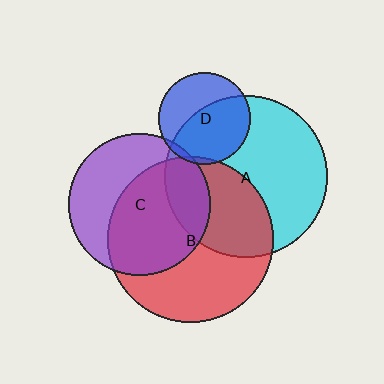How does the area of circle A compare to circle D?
Approximately 3.2 times.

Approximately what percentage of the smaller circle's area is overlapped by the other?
Approximately 60%.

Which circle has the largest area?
Circle B (red).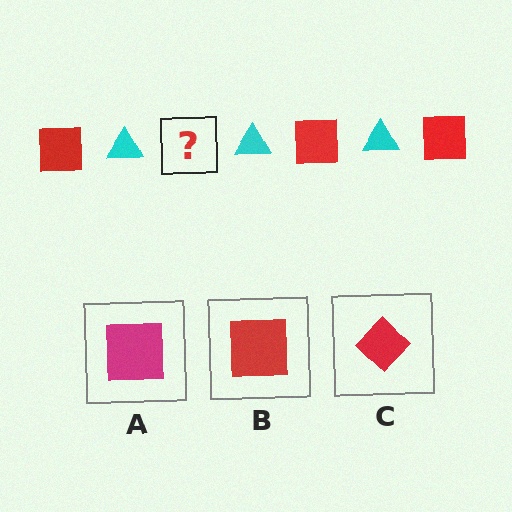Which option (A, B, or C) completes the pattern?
B.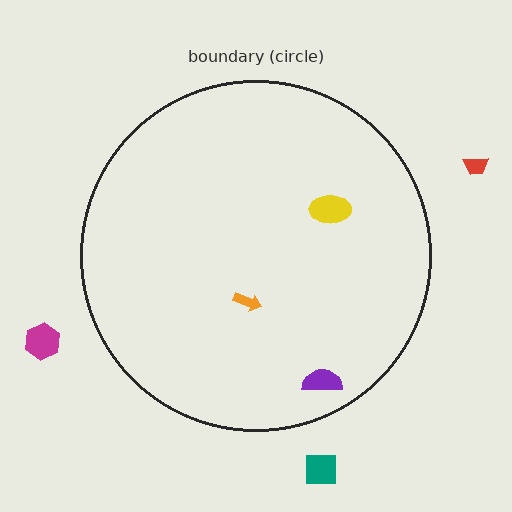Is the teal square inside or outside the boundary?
Outside.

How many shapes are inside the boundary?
3 inside, 3 outside.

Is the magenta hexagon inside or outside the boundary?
Outside.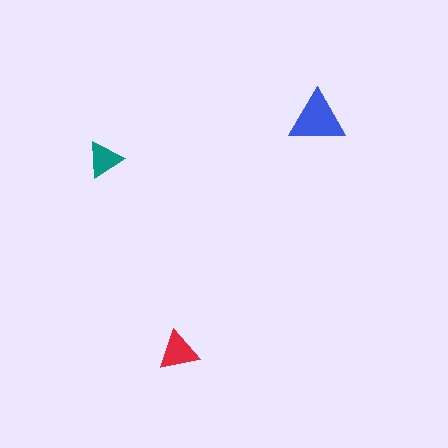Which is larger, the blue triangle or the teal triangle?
The blue one.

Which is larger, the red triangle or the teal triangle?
The red one.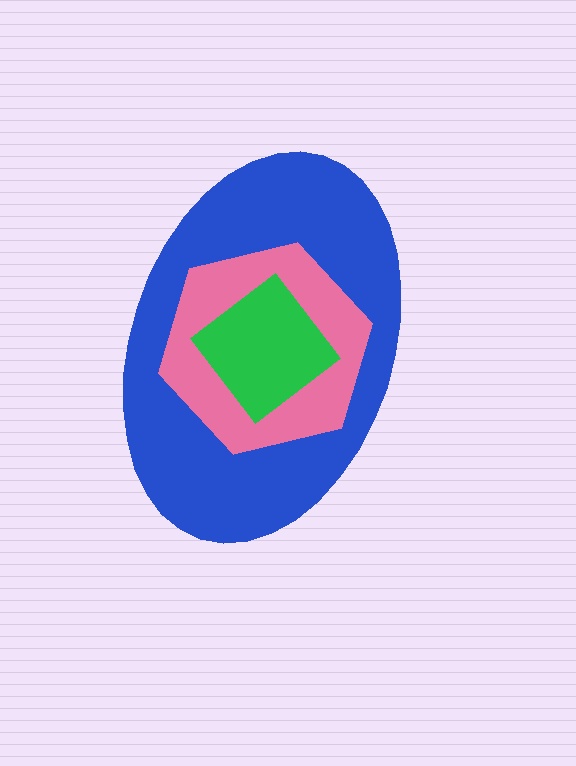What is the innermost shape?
The green diamond.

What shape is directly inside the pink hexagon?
The green diamond.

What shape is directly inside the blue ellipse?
The pink hexagon.